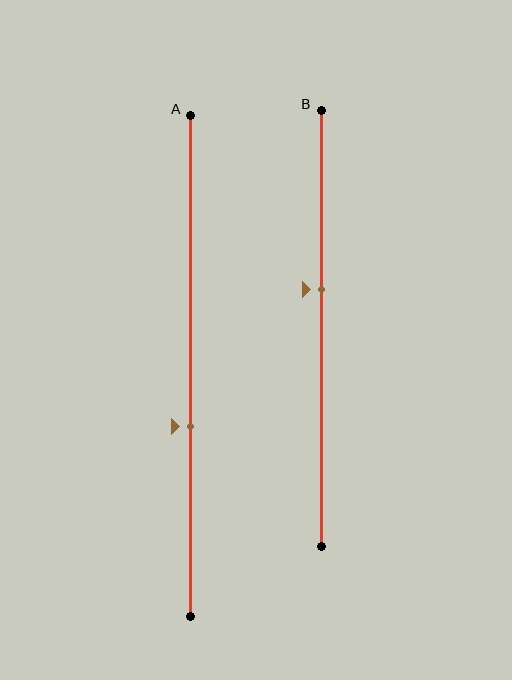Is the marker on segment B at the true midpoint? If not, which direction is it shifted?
No, the marker on segment B is shifted upward by about 9% of the segment length.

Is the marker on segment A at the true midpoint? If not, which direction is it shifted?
No, the marker on segment A is shifted downward by about 12% of the segment length.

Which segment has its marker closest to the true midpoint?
Segment B has its marker closest to the true midpoint.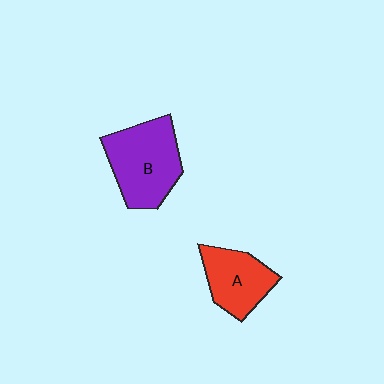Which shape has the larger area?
Shape B (purple).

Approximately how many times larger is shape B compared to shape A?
Approximately 1.4 times.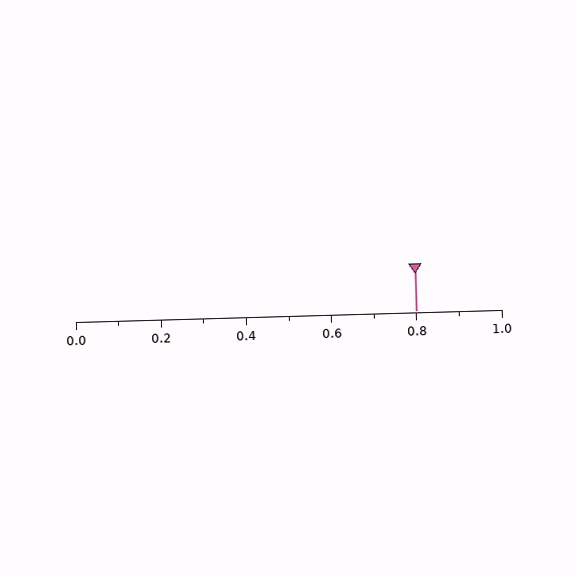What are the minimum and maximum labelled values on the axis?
The axis runs from 0.0 to 1.0.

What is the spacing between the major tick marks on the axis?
The major ticks are spaced 0.2 apart.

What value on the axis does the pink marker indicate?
The marker indicates approximately 0.8.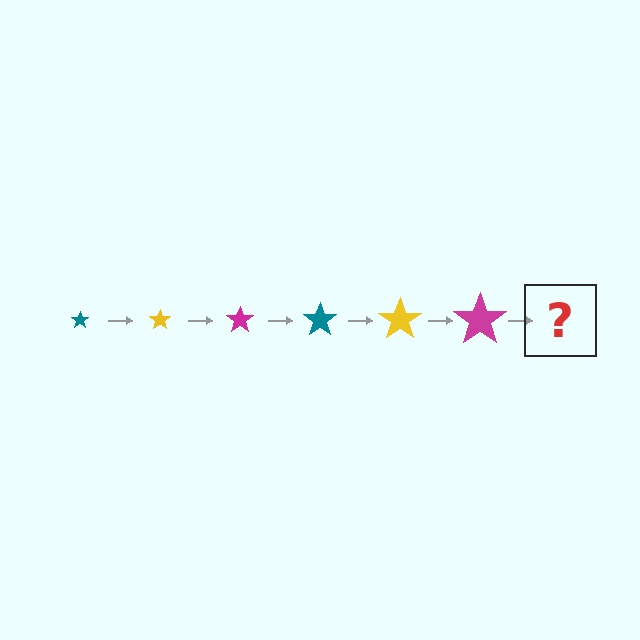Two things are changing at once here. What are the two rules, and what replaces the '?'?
The two rules are that the star grows larger each step and the color cycles through teal, yellow, and magenta. The '?' should be a teal star, larger than the previous one.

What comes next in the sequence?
The next element should be a teal star, larger than the previous one.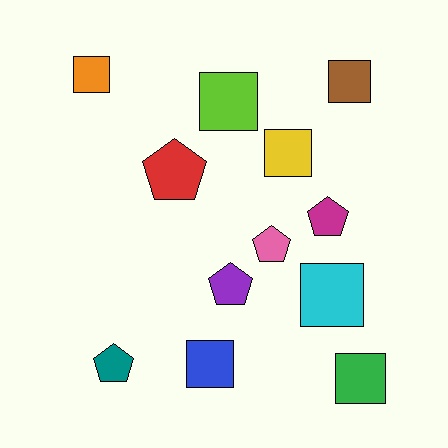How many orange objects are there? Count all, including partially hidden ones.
There is 1 orange object.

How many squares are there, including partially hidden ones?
There are 7 squares.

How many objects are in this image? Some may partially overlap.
There are 12 objects.